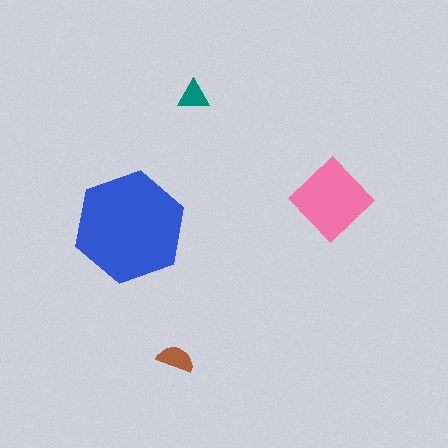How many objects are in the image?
There are 4 objects in the image.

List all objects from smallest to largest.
The teal triangle, the brown semicircle, the pink diamond, the blue hexagon.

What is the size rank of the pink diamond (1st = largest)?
2nd.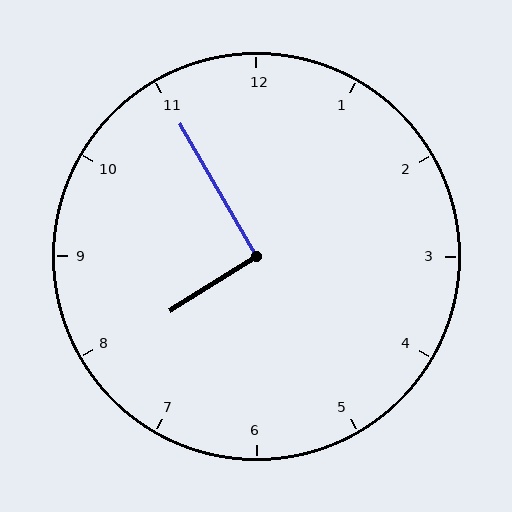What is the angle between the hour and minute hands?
Approximately 92 degrees.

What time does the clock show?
7:55.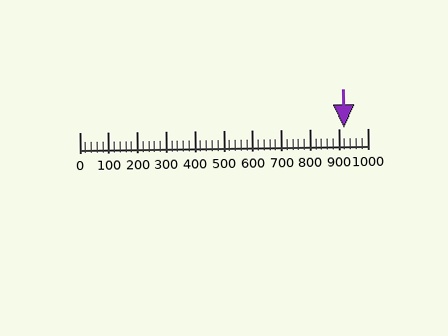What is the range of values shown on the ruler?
The ruler shows values from 0 to 1000.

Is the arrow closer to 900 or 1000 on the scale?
The arrow is closer to 900.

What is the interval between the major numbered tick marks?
The major tick marks are spaced 100 units apart.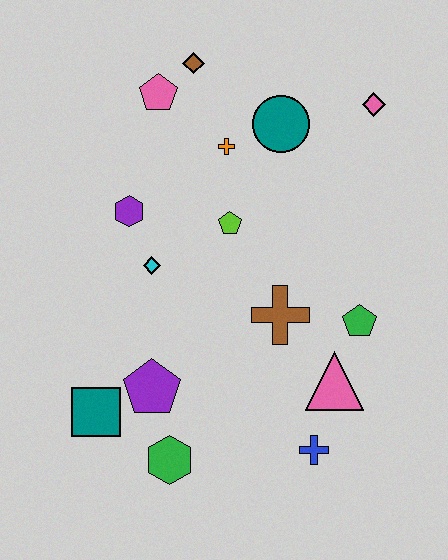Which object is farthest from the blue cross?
The brown diamond is farthest from the blue cross.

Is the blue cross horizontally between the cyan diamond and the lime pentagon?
No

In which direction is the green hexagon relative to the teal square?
The green hexagon is to the right of the teal square.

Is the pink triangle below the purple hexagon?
Yes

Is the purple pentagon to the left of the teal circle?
Yes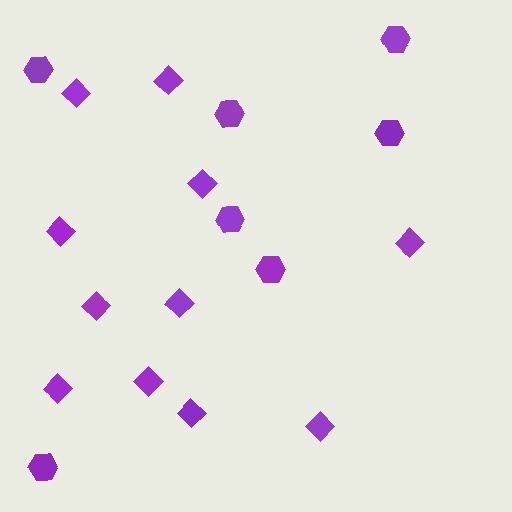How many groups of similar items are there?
There are 2 groups: one group of hexagons (7) and one group of diamonds (11).